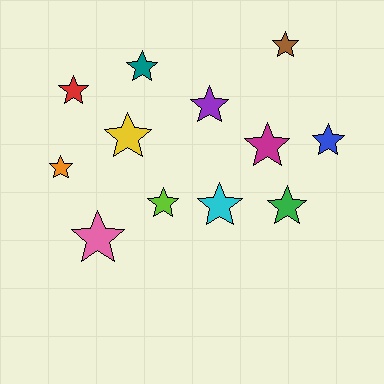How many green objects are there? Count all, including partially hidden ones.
There is 1 green object.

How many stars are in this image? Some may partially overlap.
There are 12 stars.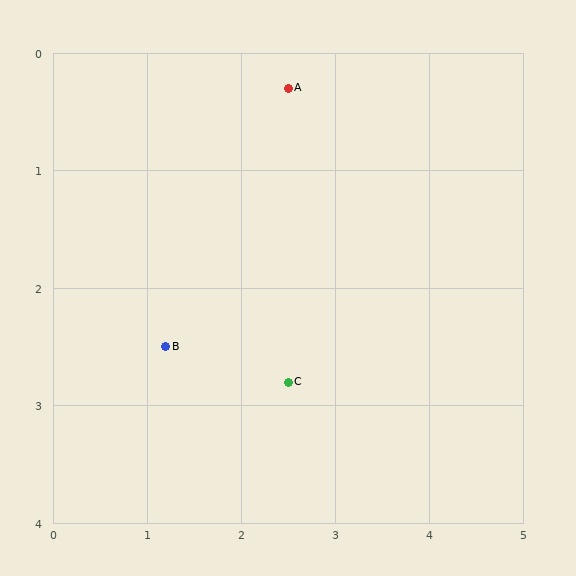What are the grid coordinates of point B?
Point B is at approximately (1.2, 2.5).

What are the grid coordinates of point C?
Point C is at approximately (2.5, 2.8).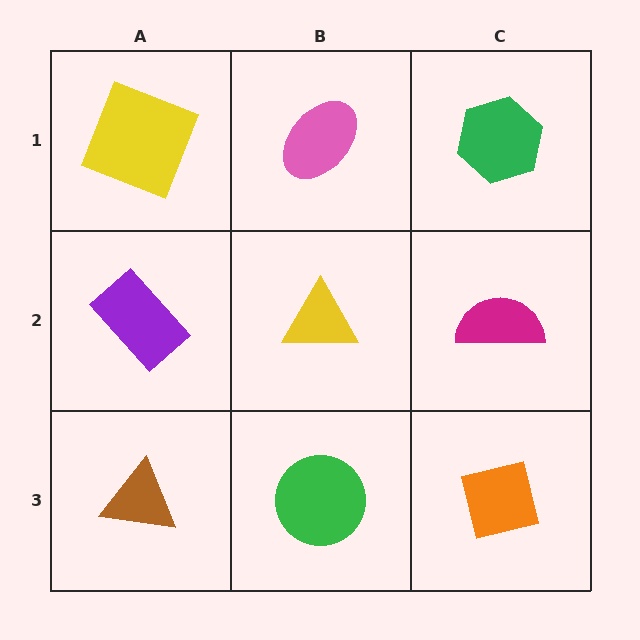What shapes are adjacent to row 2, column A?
A yellow square (row 1, column A), a brown triangle (row 3, column A), a yellow triangle (row 2, column B).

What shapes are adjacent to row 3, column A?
A purple rectangle (row 2, column A), a green circle (row 3, column B).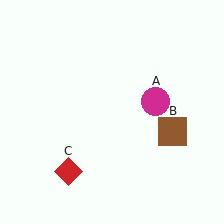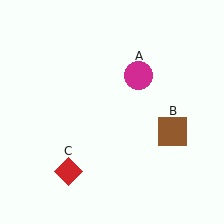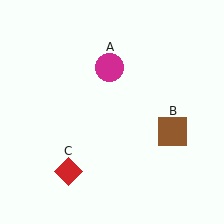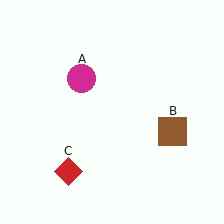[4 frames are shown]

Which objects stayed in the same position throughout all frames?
Brown square (object B) and red diamond (object C) remained stationary.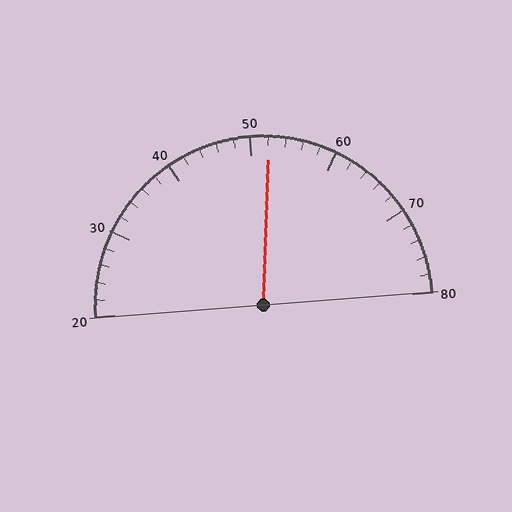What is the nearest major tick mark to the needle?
The nearest major tick mark is 50.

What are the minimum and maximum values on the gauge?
The gauge ranges from 20 to 80.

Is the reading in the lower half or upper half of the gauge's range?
The reading is in the upper half of the range (20 to 80).